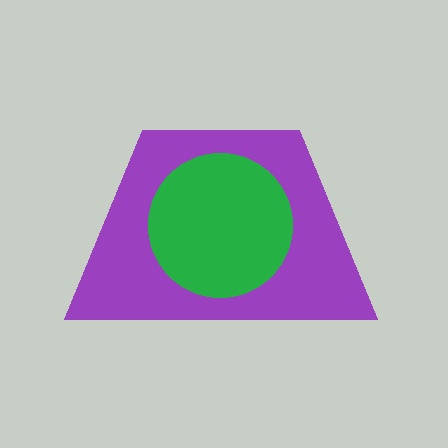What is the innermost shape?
The green circle.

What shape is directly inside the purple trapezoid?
The green circle.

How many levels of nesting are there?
2.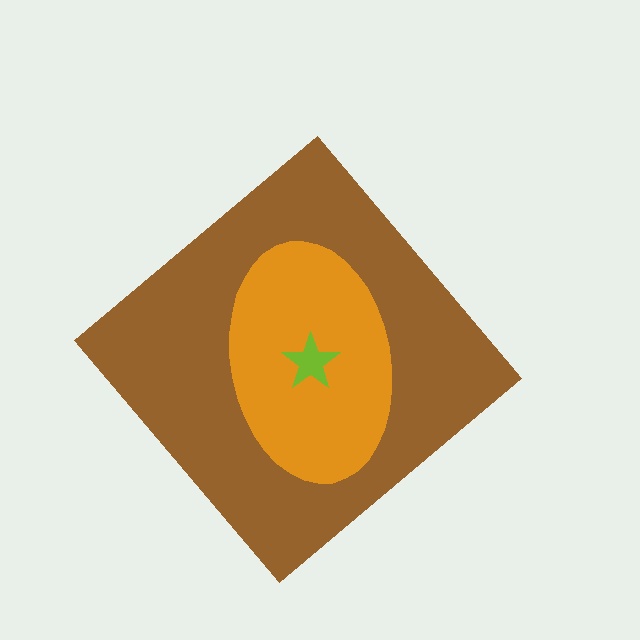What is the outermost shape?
The brown diamond.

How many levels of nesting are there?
3.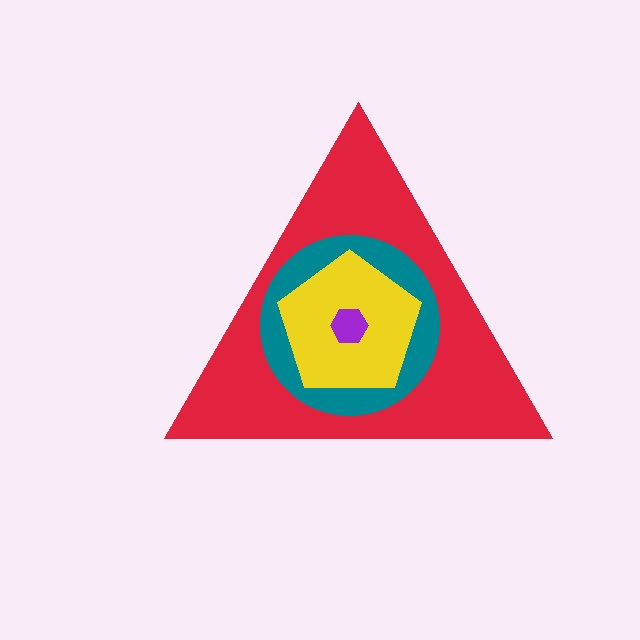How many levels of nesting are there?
4.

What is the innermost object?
The purple hexagon.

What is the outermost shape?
The red triangle.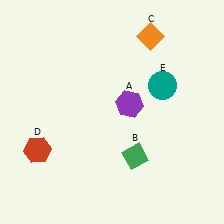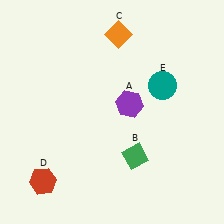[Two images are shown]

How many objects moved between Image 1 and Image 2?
2 objects moved between the two images.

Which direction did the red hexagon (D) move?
The red hexagon (D) moved down.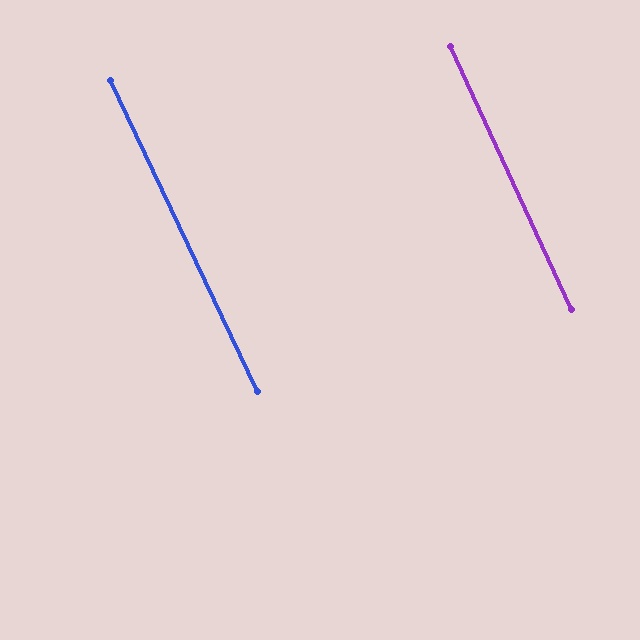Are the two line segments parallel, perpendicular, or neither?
Parallel — their directions differ by only 0.5°.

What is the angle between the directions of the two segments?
Approximately 1 degree.